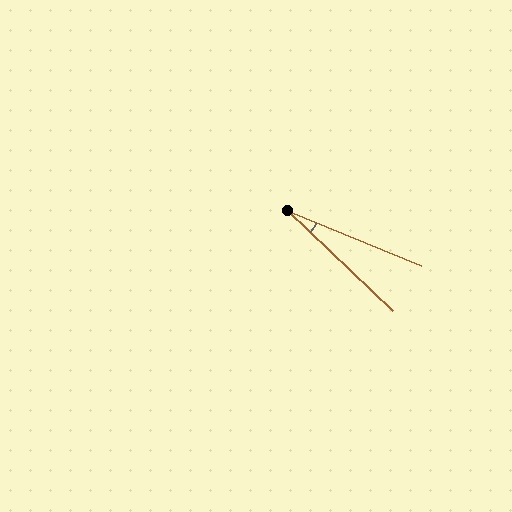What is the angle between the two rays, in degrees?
Approximately 21 degrees.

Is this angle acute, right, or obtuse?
It is acute.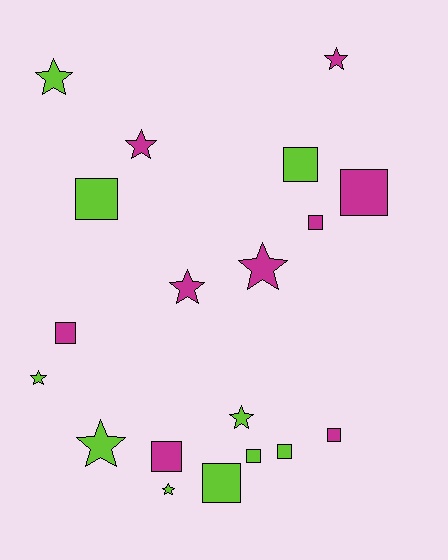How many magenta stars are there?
There are 4 magenta stars.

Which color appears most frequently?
Lime, with 10 objects.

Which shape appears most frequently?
Square, with 10 objects.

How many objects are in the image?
There are 19 objects.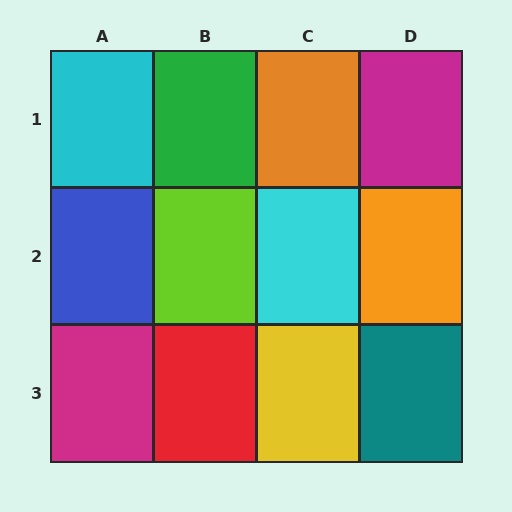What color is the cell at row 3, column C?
Yellow.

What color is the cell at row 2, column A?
Blue.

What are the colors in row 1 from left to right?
Cyan, green, orange, magenta.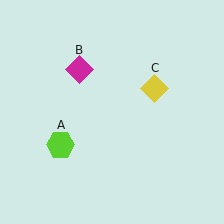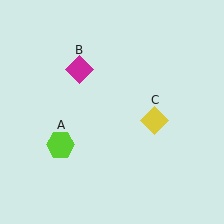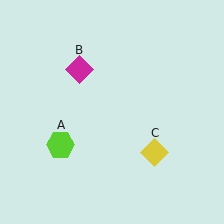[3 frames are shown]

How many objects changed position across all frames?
1 object changed position: yellow diamond (object C).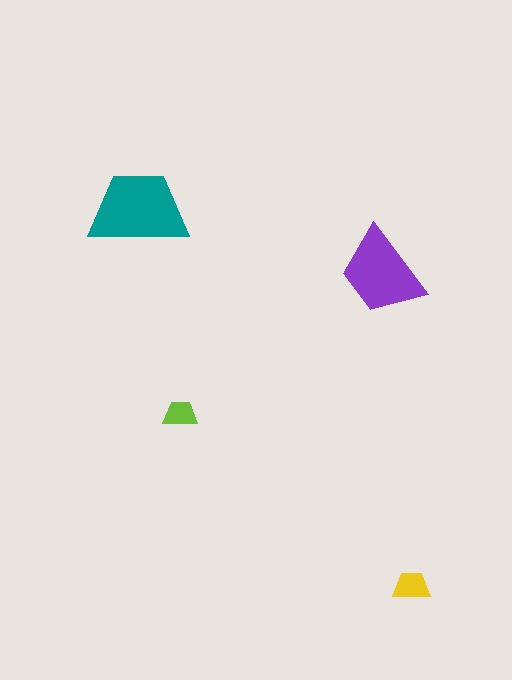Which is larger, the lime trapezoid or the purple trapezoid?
The purple one.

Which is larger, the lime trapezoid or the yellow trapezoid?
The yellow one.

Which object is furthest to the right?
The yellow trapezoid is rightmost.